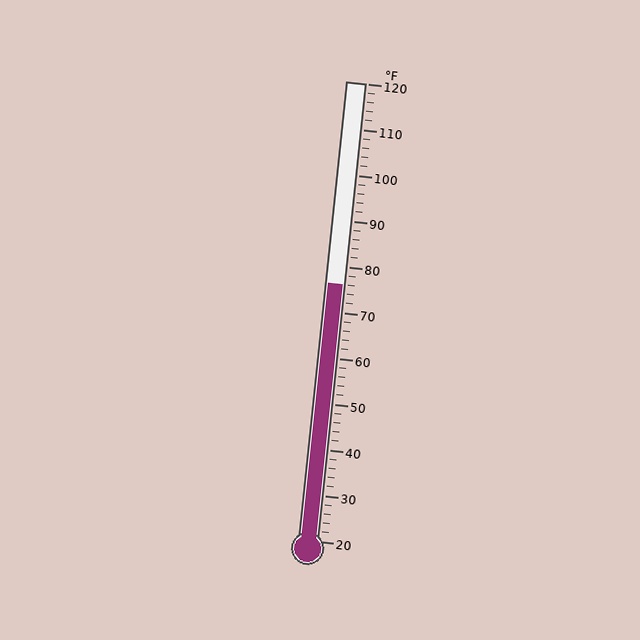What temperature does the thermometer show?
The thermometer shows approximately 76°F.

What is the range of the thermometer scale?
The thermometer scale ranges from 20°F to 120°F.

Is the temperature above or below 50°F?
The temperature is above 50°F.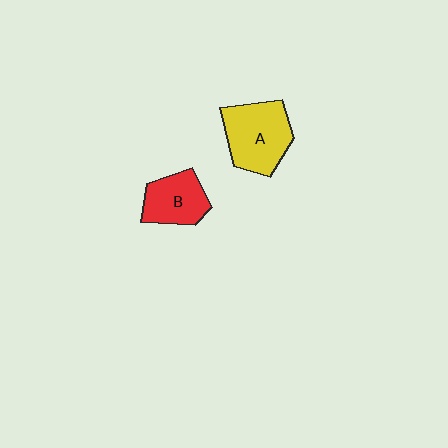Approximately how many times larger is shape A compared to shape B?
Approximately 1.4 times.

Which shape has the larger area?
Shape A (yellow).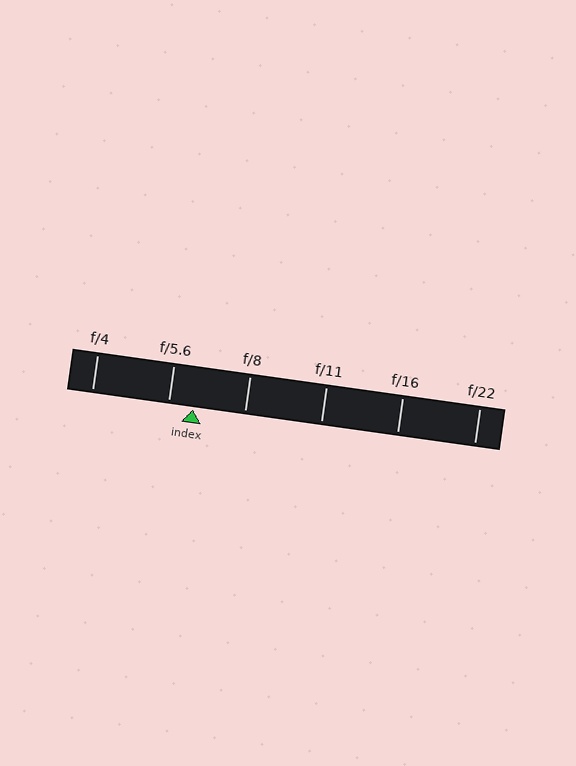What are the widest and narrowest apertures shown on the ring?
The widest aperture shown is f/4 and the narrowest is f/22.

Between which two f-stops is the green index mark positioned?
The index mark is between f/5.6 and f/8.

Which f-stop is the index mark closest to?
The index mark is closest to f/5.6.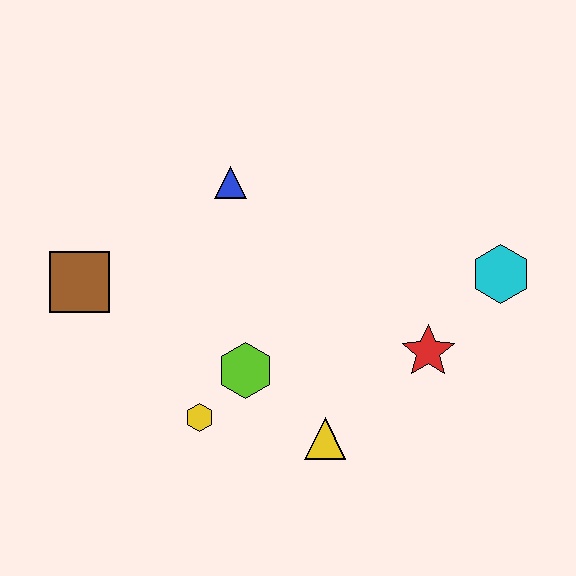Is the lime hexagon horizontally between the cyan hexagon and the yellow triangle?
No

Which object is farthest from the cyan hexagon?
The brown square is farthest from the cyan hexagon.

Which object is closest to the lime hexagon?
The yellow hexagon is closest to the lime hexagon.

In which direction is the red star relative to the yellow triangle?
The red star is to the right of the yellow triangle.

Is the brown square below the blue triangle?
Yes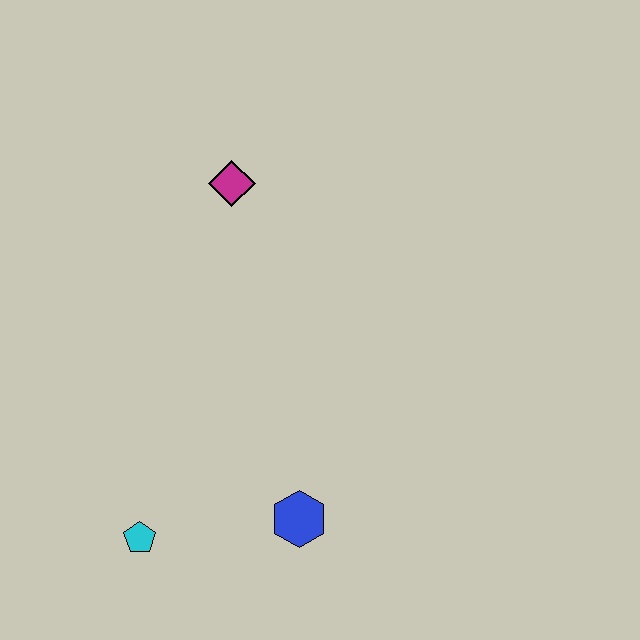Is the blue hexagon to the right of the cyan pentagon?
Yes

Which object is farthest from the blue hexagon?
The magenta diamond is farthest from the blue hexagon.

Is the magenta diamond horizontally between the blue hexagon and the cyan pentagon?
Yes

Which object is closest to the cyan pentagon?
The blue hexagon is closest to the cyan pentagon.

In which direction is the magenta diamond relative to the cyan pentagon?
The magenta diamond is above the cyan pentagon.